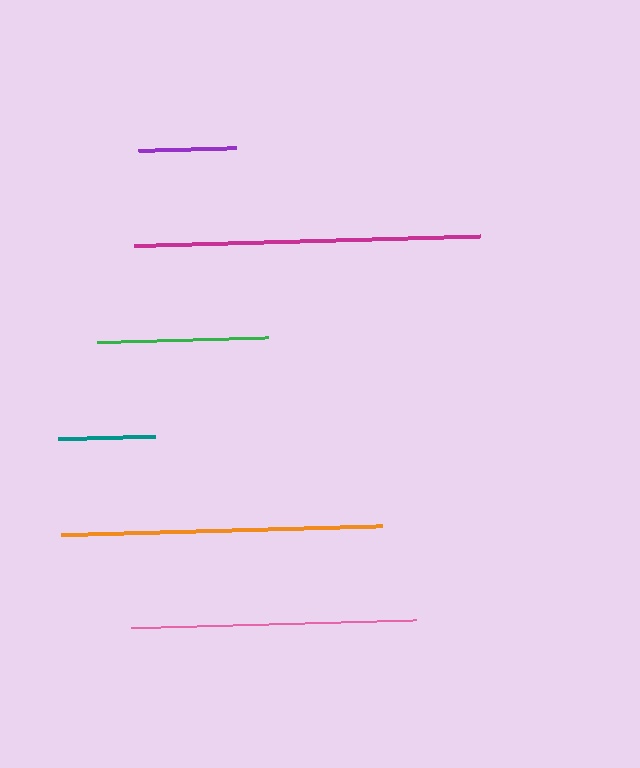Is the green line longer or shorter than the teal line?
The green line is longer than the teal line.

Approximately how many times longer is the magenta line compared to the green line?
The magenta line is approximately 2.0 times the length of the green line.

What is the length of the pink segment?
The pink segment is approximately 285 pixels long.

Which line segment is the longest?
The magenta line is the longest at approximately 347 pixels.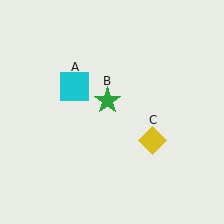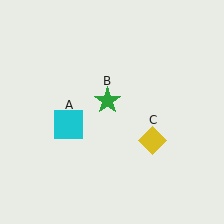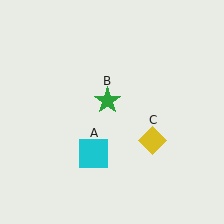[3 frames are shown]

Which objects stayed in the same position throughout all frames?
Green star (object B) and yellow diamond (object C) remained stationary.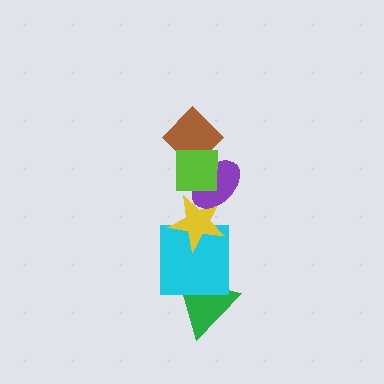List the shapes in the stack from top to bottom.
From top to bottom: the lime square, the brown diamond, the purple ellipse, the yellow star, the cyan square, the green triangle.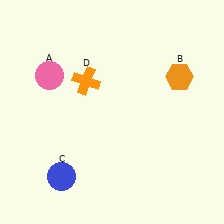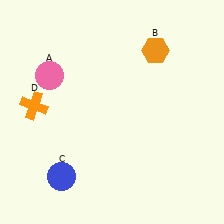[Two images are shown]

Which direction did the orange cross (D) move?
The orange cross (D) moved left.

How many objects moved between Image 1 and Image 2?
2 objects moved between the two images.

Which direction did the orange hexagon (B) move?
The orange hexagon (B) moved up.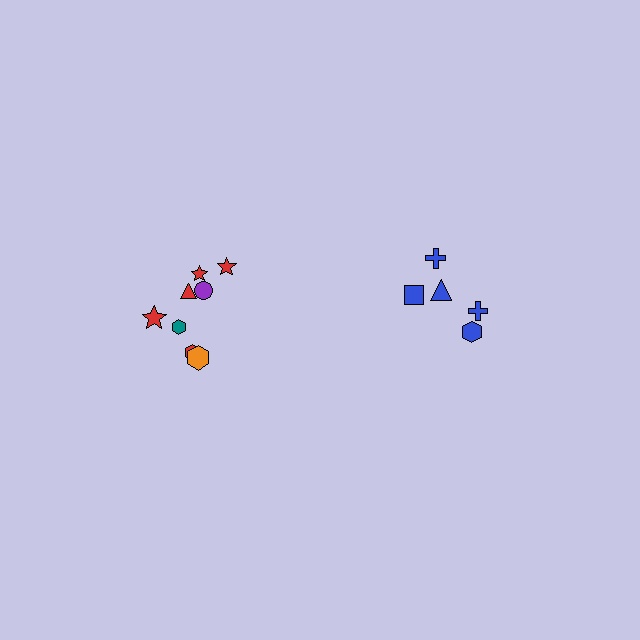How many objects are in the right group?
There are 5 objects.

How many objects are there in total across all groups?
There are 13 objects.